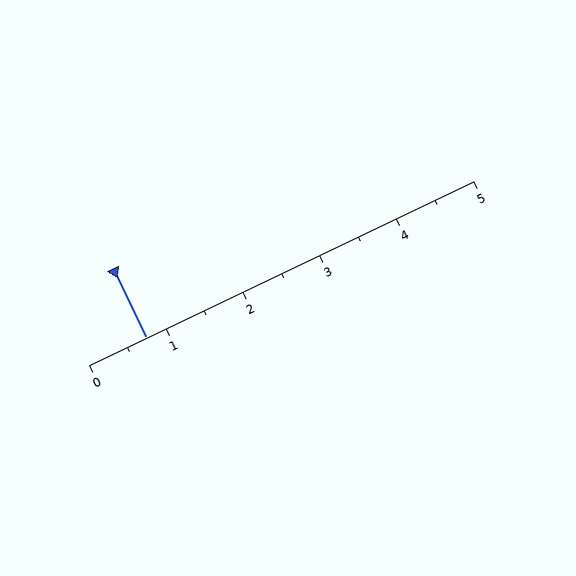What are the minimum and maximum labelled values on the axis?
The axis runs from 0 to 5.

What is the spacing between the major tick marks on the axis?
The major ticks are spaced 1 apart.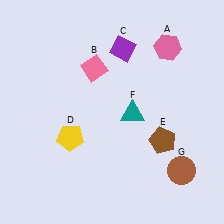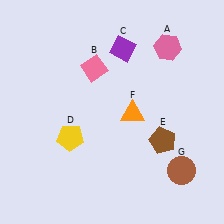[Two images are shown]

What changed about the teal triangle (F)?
In Image 1, F is teal. In Image 2, it changed to orange.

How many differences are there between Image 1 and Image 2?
There is 1 difference between the two images.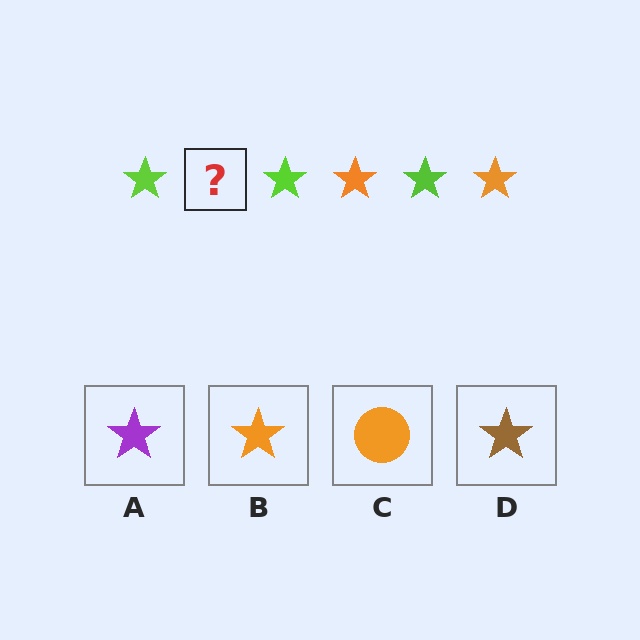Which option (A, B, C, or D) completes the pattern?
B.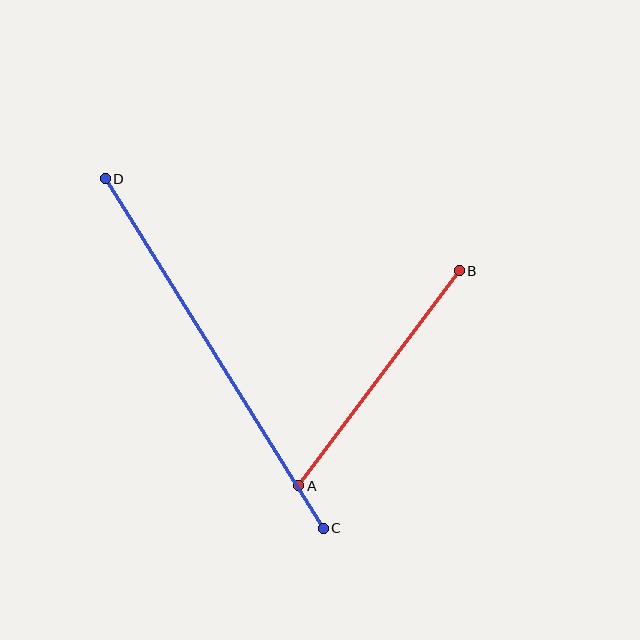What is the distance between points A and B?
The distance is approximately 268 pixels.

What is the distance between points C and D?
The distance is approximately 412 pixels.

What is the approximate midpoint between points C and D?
The midpoint is at approximately (214, 353) pixels.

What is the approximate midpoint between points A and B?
The midpoint is at approximately (379, 378) pixels.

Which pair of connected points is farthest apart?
Points C and D are farthest apart.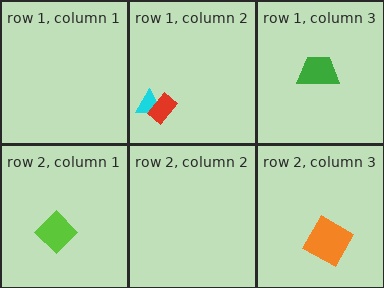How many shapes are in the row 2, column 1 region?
1.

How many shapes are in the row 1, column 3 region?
1.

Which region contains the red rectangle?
The row 1, column 2 region.